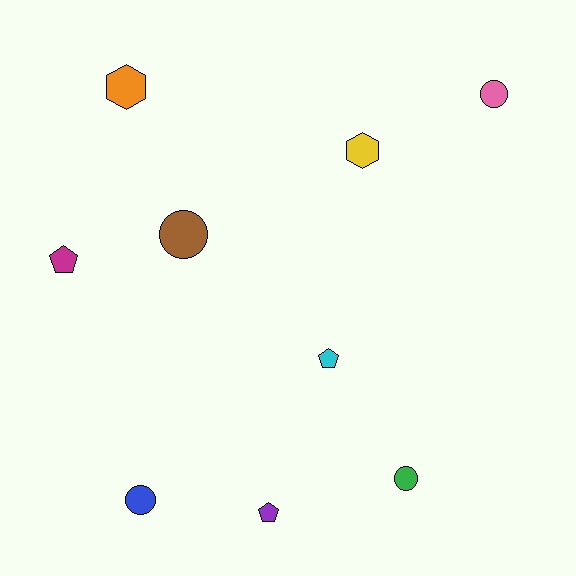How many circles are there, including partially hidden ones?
There are 4 circles.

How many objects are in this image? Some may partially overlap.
There are 9 objects.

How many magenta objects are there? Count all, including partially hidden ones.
There is 1 magenta object.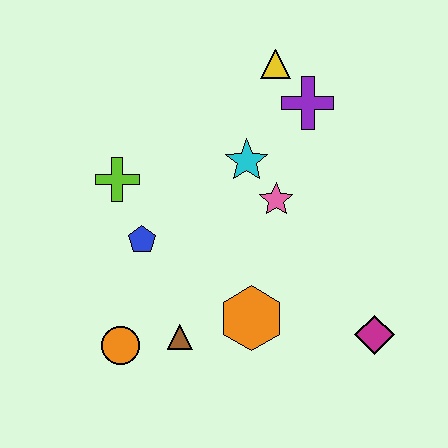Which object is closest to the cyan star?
The pink star is closest to the cyan star.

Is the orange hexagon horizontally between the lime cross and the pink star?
Yes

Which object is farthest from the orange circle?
The yellow triangle is farthest from the orange circle.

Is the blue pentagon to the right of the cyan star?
No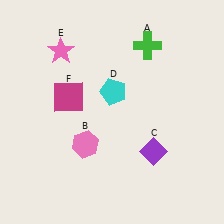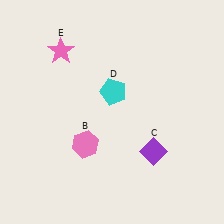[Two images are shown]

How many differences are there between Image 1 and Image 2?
There are 2 differences between the two images.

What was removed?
The magenta square (F), the green cross (A) were removed in Image 2.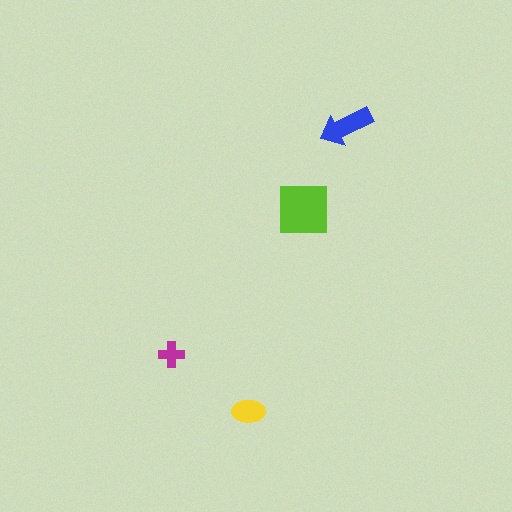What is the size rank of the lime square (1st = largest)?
1st.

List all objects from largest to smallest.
The lime square, the blue arrow, the yellow ellipse, the magenta cross.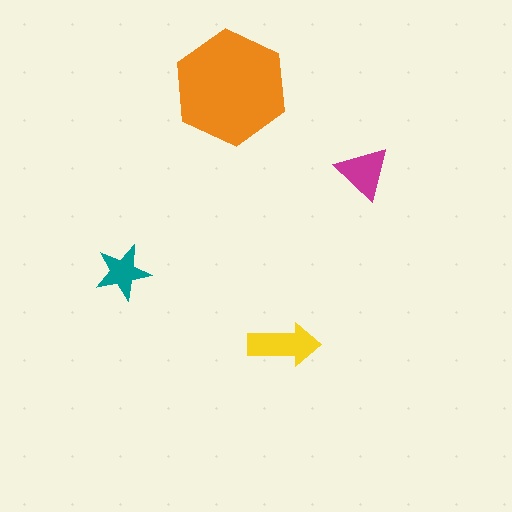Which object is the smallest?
The teal star.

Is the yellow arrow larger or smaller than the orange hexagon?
Smaller.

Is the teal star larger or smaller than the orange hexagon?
Smaller.